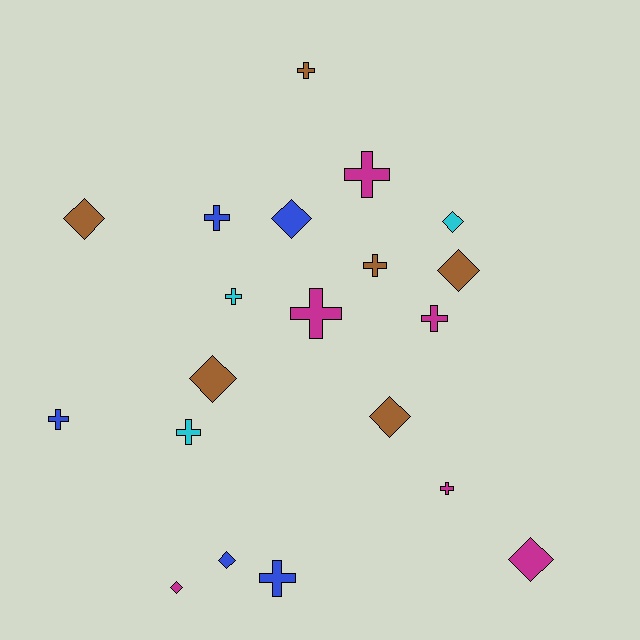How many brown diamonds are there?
There are 4 brown diamonds.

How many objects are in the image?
There are 20 objects.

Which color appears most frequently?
Brown, with 6 objects.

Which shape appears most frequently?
Cross, with 11 objects.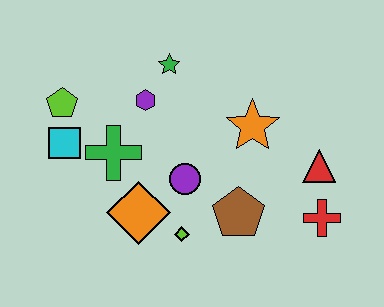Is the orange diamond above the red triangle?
No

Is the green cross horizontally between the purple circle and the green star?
No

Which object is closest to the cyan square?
The lime pentagon is closest to the cyan square.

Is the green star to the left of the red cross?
Yes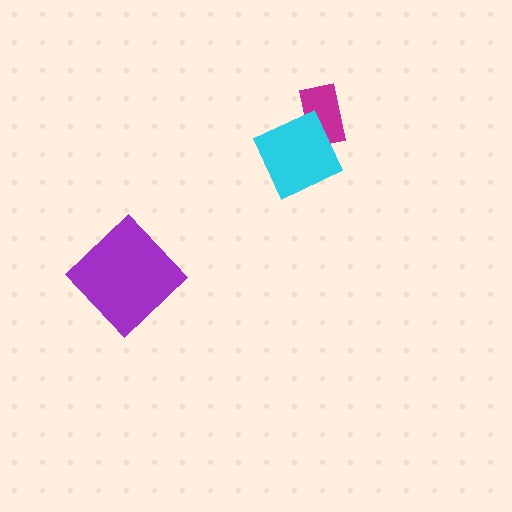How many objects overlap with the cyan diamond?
1 object overlaps with the cyan diamond.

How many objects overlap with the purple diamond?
0 objects overlap with the purple diamond.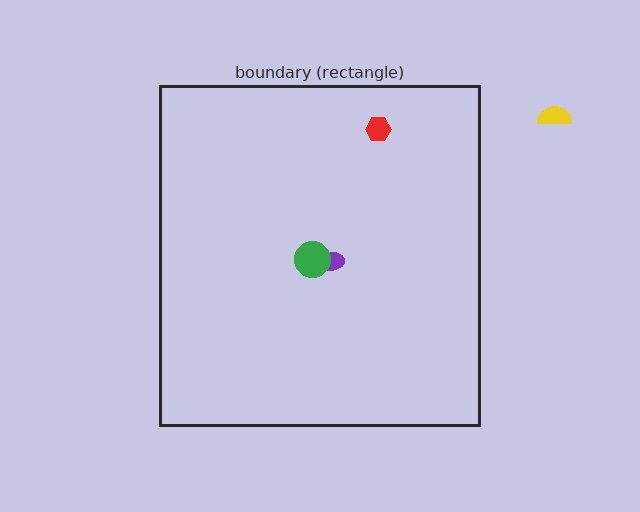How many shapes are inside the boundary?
3 inside, 1 outside.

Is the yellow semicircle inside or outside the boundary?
Outside.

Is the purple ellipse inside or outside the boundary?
Inside.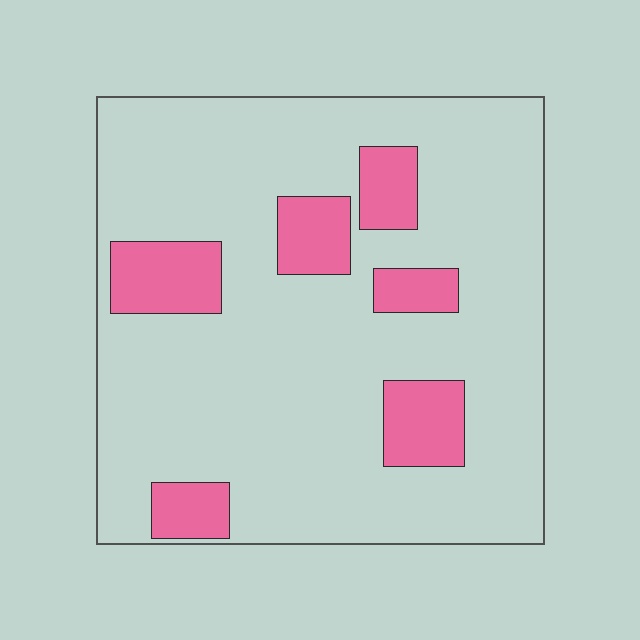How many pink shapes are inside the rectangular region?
6.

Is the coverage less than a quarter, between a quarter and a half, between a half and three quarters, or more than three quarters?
Less than a quarter.